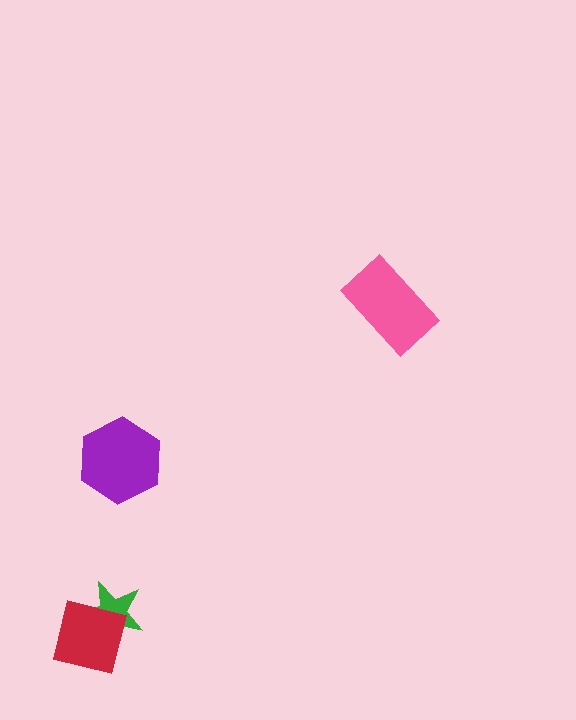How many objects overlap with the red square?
1 object overlaps with the red square.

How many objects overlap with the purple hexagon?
0 objects overlap with the purple hexagon.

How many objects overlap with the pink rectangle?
0 objects overlap with the pink rectangle.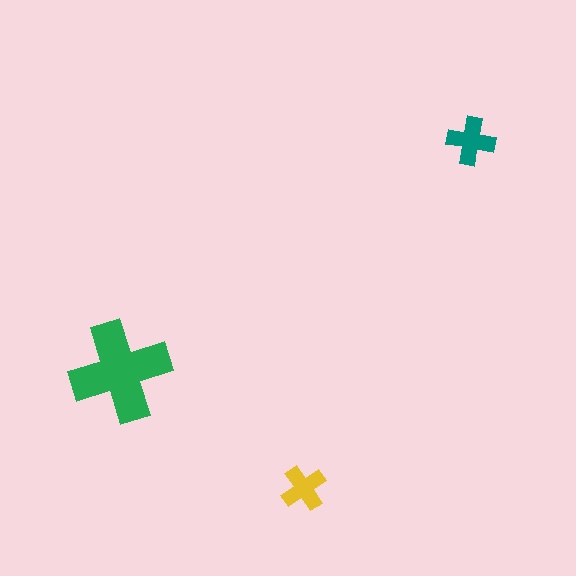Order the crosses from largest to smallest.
the green one, the teal one, the yellow one.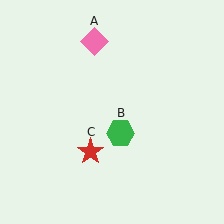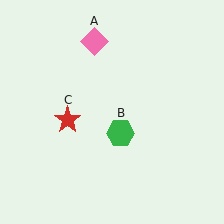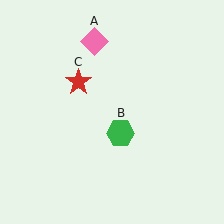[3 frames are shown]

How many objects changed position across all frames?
1 object changed position: red star (object C).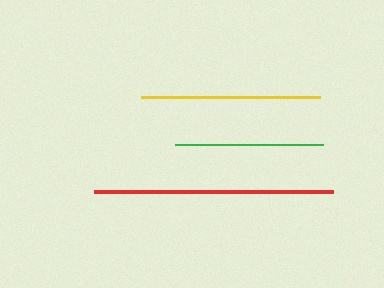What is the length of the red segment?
The red segment is approximately 239 pixels long.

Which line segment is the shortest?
The green line is the shortest at approximately 148 pixels.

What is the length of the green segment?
The green segment is approximately 148 pixels long.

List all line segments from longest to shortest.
From longest to shortest: red, yellow, green.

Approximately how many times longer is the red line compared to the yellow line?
The red line is approximately 1.3 times the length of the yellow line.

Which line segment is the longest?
The red line is the longest at approximately 239 pixels.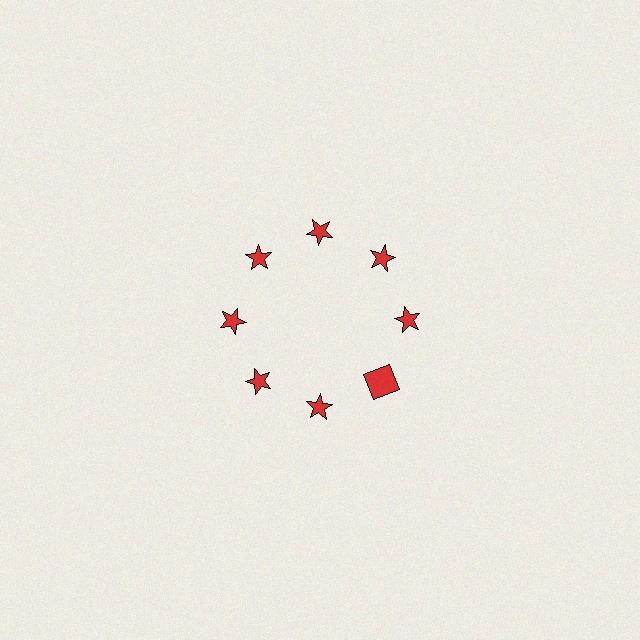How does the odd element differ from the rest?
It has a different shape: square instead of star.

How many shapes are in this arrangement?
There are 8 shapes arranged in a ring pattern.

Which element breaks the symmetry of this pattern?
The red square at roughly the 4 o'clock position breaks the symmetry. All other shapes are red stars.